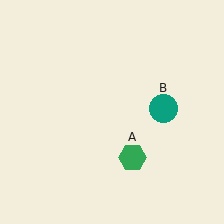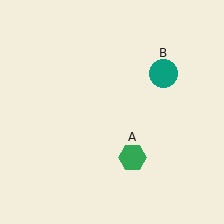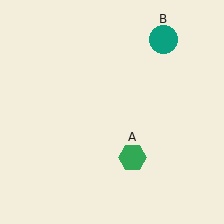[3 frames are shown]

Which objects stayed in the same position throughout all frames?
Green hexagon (object A) remained stationary.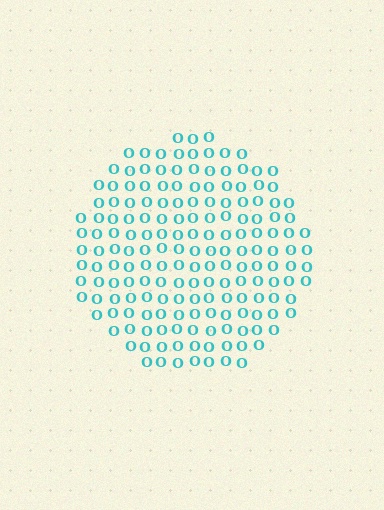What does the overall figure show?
The overall figure shows a circle.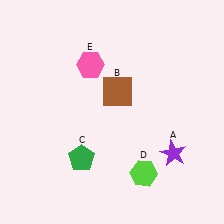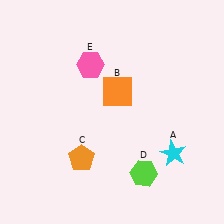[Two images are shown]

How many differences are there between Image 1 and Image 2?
There are 3 differences between the two images.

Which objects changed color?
A changed from purple to cyan. B changed from brown to orange. C changed from green to orange.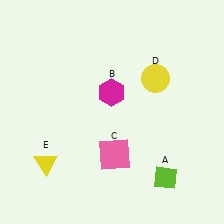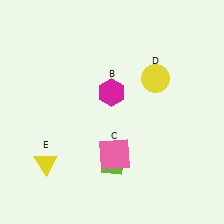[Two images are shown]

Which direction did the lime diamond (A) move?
The lime diamond (A) moved left.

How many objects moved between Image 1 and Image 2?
1 object moved between the two images.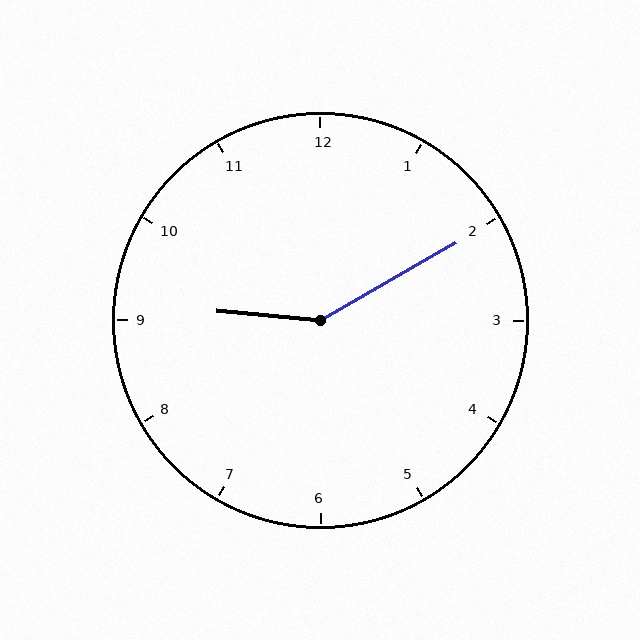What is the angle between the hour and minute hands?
Approximately 145 degrees.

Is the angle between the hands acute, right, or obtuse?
It is obtuse.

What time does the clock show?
9:10.